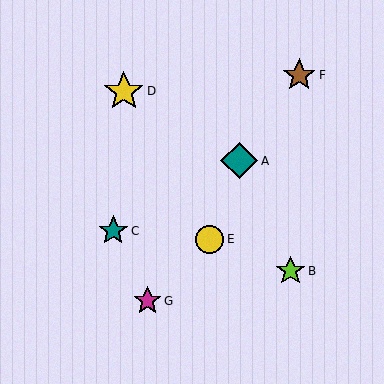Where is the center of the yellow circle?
The center of the yellow circle is at (210, 239).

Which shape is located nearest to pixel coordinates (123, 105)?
The yellow star (labeled D) at (124, 91) is nearest to that location.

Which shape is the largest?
The yellow star (labeled D) is the largest.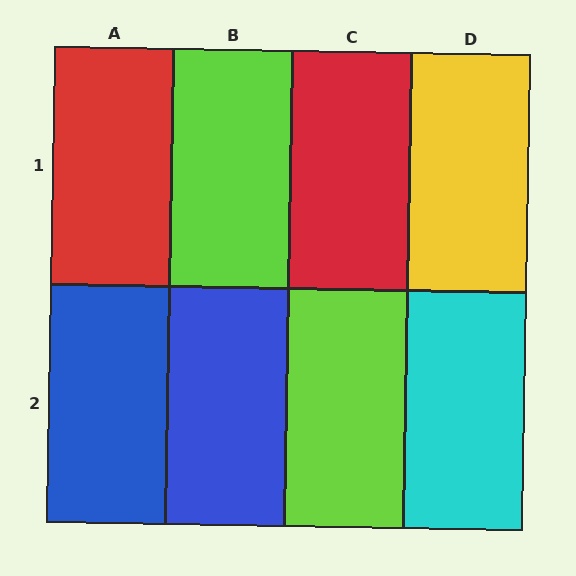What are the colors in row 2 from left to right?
Blue, blue, lime, cyan.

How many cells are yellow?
1 cell is yellow.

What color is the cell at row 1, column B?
Lime.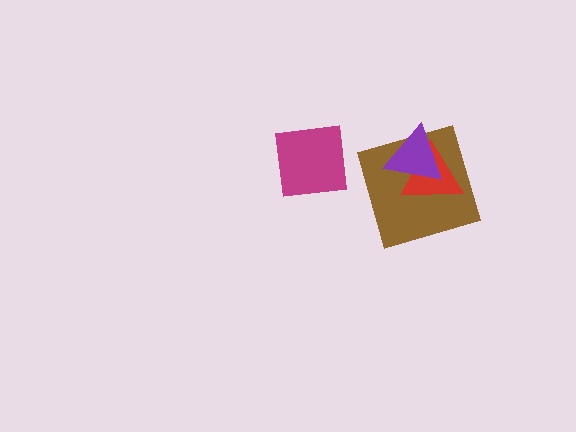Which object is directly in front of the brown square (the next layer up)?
The red triangle is directly in front of the brown square.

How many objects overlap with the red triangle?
2 objects overlap with the red triangle.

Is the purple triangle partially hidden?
No, no other shape covers it.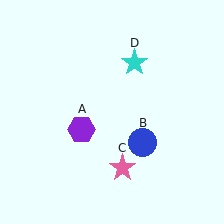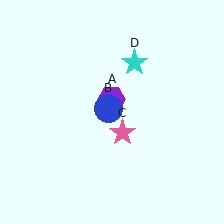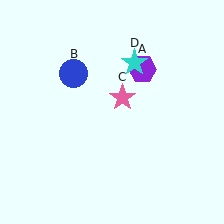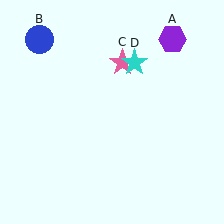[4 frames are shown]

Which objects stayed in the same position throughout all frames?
Cyan star (object D) remained stationary.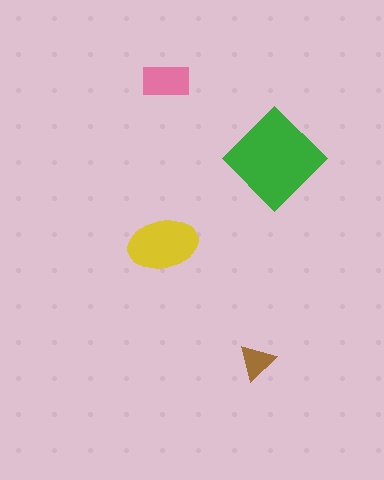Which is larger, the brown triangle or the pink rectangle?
The pink rectangle.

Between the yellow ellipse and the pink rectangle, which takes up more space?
The yellow ellipse.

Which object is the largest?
The green diamond.